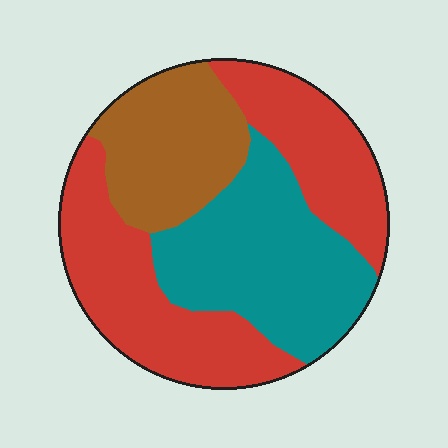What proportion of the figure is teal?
Teal takes up about one third (1/3) of the figure.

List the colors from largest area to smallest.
From largest to smallest: red, teal, brown.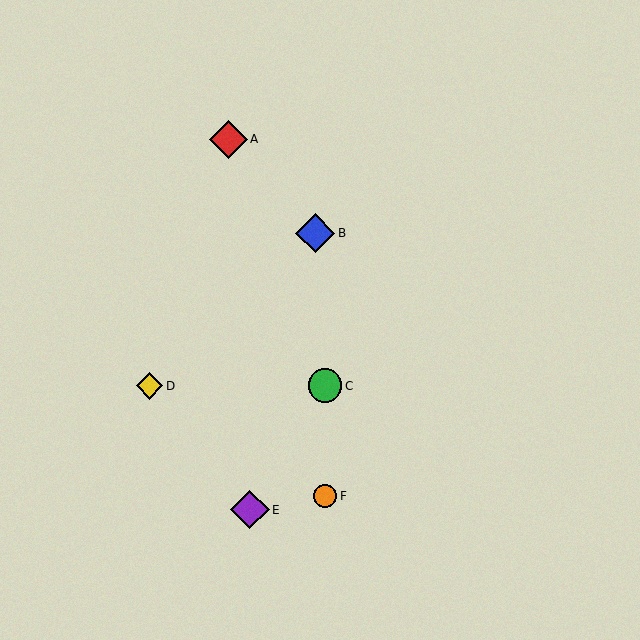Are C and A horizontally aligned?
No, C is at y≈386 and A is at y≈139.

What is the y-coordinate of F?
Object F is at y≈496.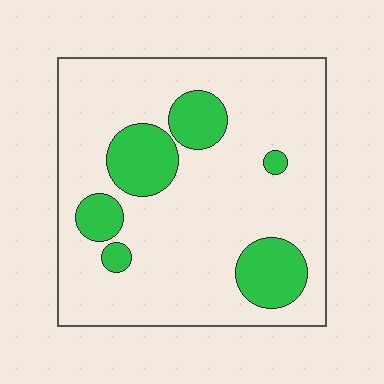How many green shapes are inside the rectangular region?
6.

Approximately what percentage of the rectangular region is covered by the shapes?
Approximately 20%.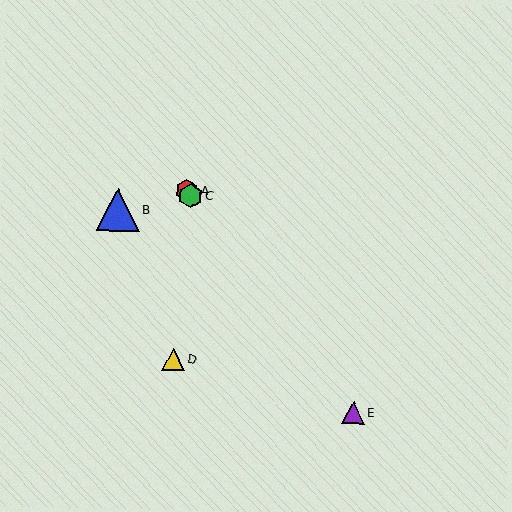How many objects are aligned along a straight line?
3 objects (A, C, E) are aligned along a straight line.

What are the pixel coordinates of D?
Object D is at (173, 359).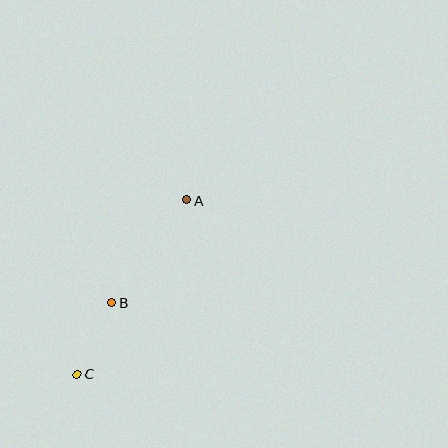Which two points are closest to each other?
Points B and C are closest to each other.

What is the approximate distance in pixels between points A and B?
The distance between A and B is approximately 128 pixels.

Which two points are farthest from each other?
Points A and C are farthest from each other.